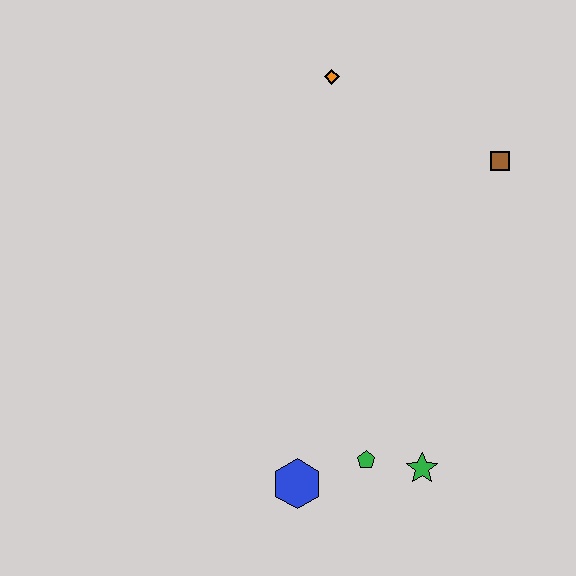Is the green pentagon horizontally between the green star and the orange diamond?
Yes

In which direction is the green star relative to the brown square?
The green star is below the brown square.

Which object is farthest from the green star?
The orange diamond is farthest from the green star.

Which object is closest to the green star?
The green pentagon is closest to the green star.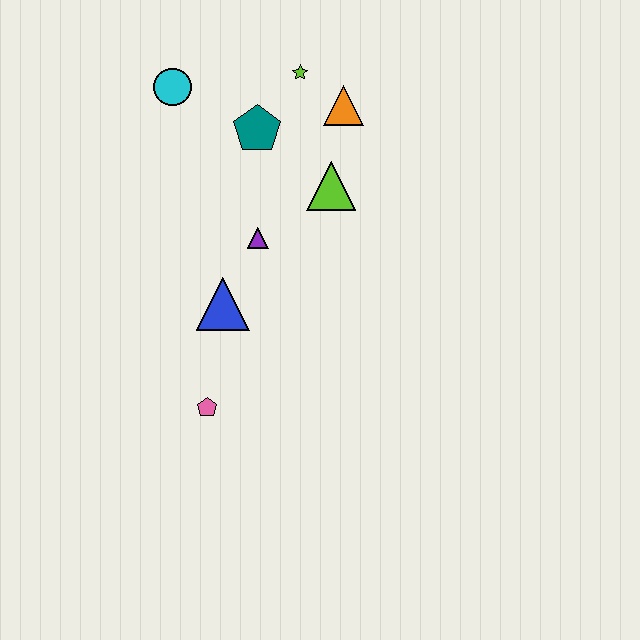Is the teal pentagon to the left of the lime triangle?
Yes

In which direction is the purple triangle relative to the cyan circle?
The purple triangle is below the cyan circle.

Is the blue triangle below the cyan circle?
Yes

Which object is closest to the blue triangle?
The purple triangle is closest to the blue triangle.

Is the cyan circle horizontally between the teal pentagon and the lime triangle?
No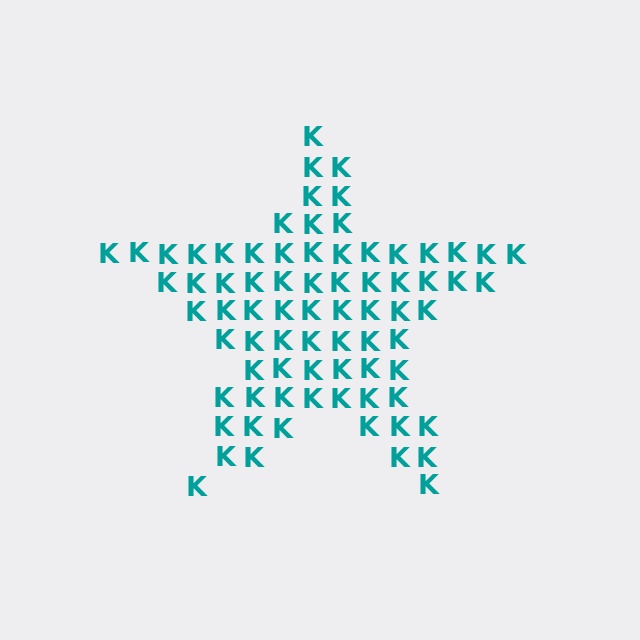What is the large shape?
The large shape is a star.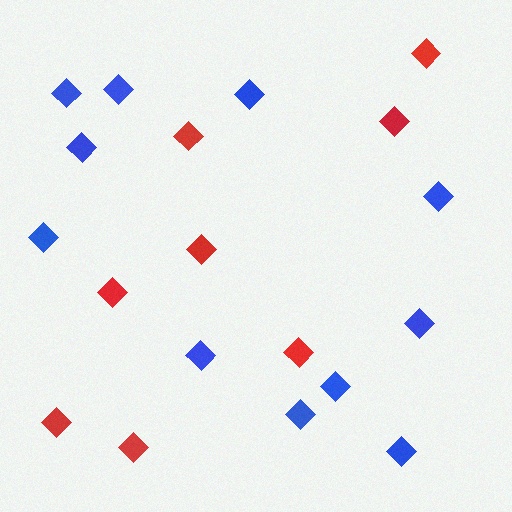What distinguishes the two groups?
There are 2 groups: one group of blue diamonds (11) and one group of red diamonds (8).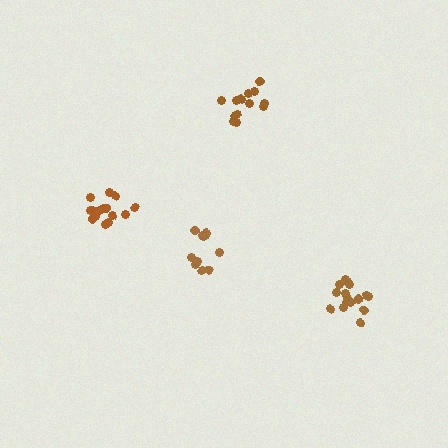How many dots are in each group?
Group 1: 15 dots, Group 2: 13 dots, Group 3: 16 dots, Group 4: 10 dots (54 total).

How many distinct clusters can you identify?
There are 4 distinct clusters.